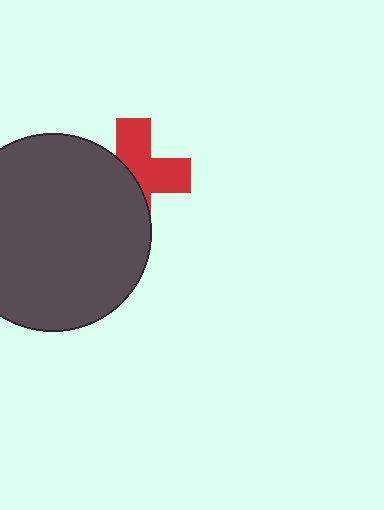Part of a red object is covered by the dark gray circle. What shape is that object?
It is a cross.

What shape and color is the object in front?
The object in front is a dark gray circle.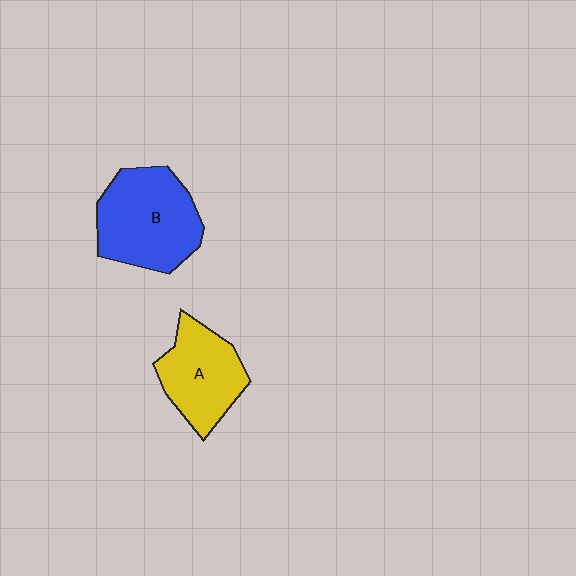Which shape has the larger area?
Shape B (blue).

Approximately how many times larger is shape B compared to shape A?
Approximately 1.3 times.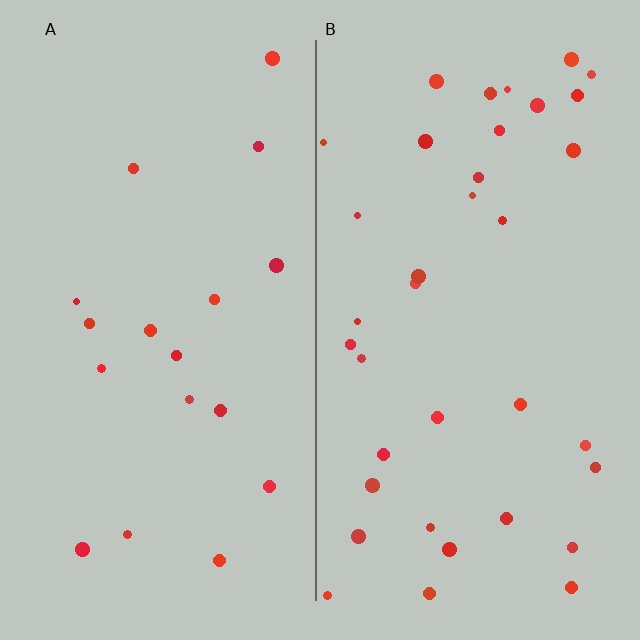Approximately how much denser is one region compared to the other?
Approximately 2.1× — region B over region A.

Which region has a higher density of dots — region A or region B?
B (the right).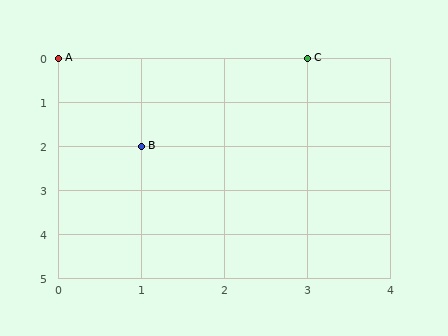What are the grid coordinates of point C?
Point C is at grid coordinates (3, 0).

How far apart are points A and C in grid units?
Points A and C are 3 columns apart.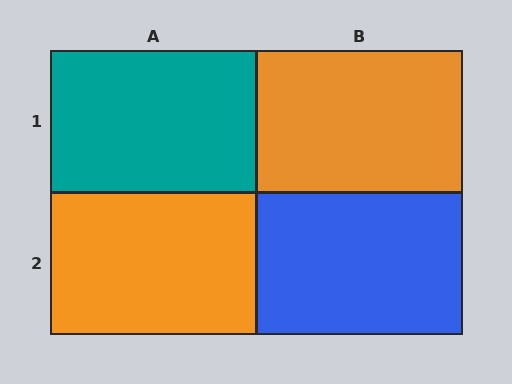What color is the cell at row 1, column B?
Orange.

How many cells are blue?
1 cell is blue.